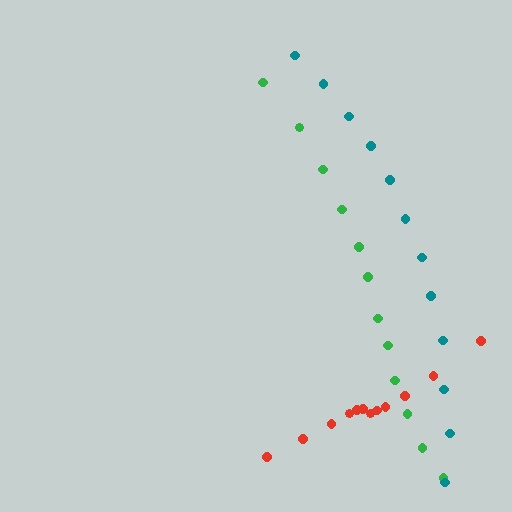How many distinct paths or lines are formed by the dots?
There are 3 distinct paths.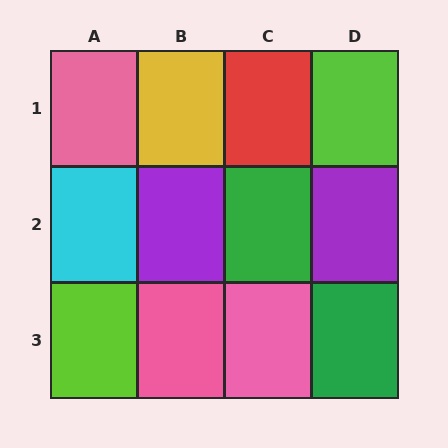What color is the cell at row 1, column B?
Yellow.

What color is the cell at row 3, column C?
Pink.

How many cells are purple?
2 cells are purple.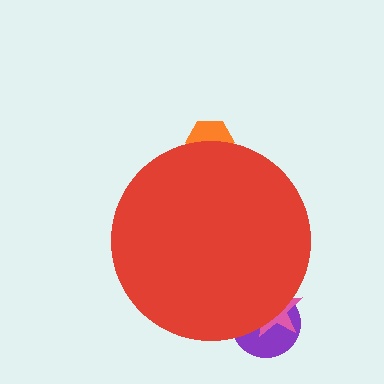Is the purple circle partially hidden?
Yes, the purple circle is partially hidden behind the red circle.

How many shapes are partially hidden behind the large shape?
3 shapes are partially hidden.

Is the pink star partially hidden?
Yes, the pink star is partially hidden behind the red circle.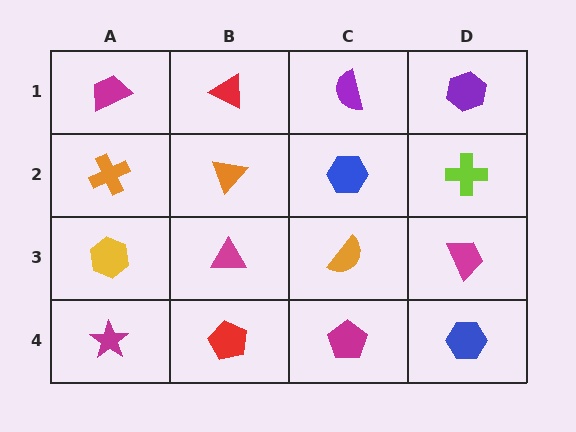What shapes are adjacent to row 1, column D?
A lime cross (row 2, column D), a purple semicircle (row 1, column C).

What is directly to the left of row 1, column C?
A red triangle.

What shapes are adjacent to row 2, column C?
A purple semicircle (row 1, column C), an orange semicircle (row 3, column C), an orange triangle (row 2, column B), a lime cross (row 2, column D).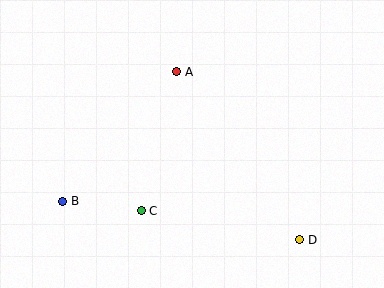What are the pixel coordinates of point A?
Point A is at (177, 72).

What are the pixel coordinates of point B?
Point B is at (63, 201).